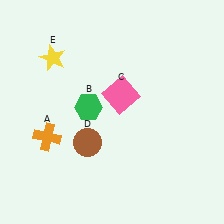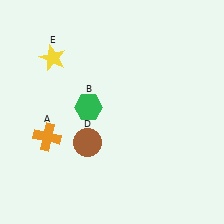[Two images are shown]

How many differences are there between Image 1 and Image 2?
There is 1 difference between the two images.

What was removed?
The pink square (C) was removed in Image 2.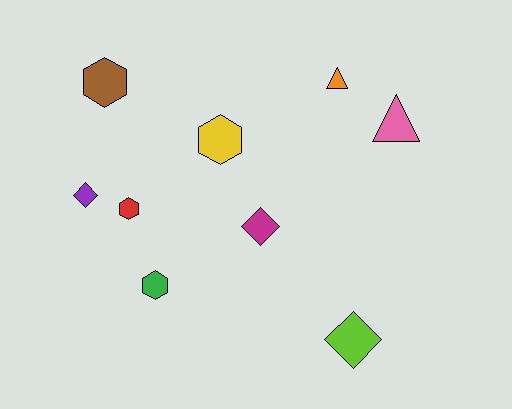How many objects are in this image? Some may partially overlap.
There are 9 objects.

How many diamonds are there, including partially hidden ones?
There are 3 diamonds.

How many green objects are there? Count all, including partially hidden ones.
There is 1 green object.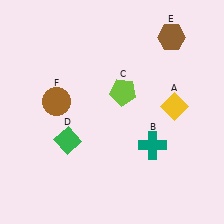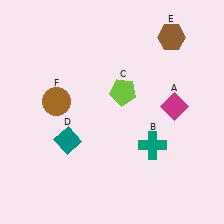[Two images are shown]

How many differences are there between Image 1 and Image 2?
There are 2 differences between the two images.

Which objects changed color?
A changed from yellow to magenta. D changed from green to teal.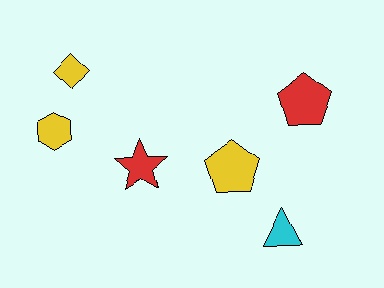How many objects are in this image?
There are 6 objects.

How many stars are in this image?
There is 1 star.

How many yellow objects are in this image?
There are 3 yellow objects.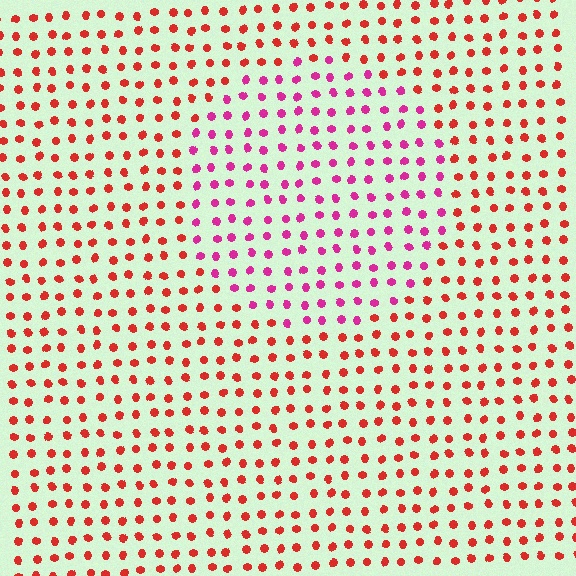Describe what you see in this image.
The image is filled with small red elements in a uniform arrangement. A circle-shaped region is visible where the elements are tinted to a slightly different hue, forming a subtle color boundary.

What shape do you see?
I see a circle.